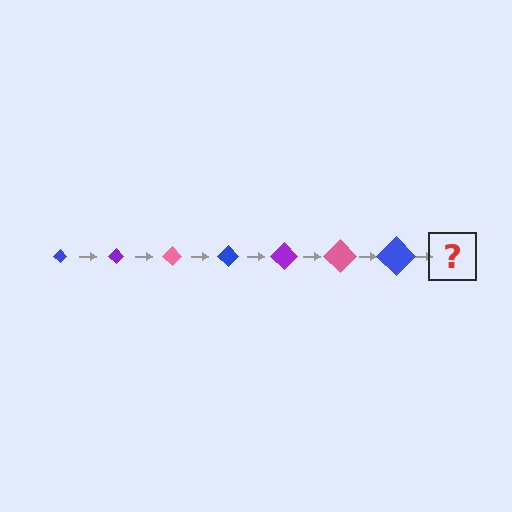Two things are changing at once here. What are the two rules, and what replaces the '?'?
The two rules are that the diamond grows larger each step and the color cycles through blue, purple, and pink. The '?' should be a purple diamond, larger than the previous one.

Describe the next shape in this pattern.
It should be a purple diamond, larger than the previous one.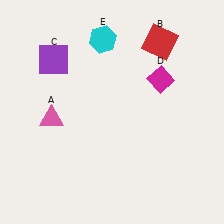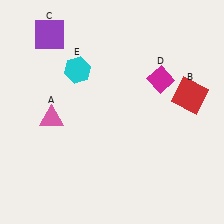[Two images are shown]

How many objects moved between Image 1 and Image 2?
3 objects moved between the two images.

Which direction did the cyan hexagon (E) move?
The cyan hexagon (E) moved down.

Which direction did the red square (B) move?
The red square (B) moved down.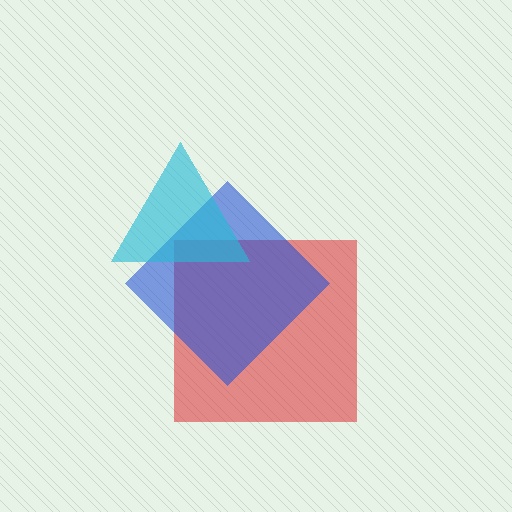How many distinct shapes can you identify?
There are 3 distinct shapes: a red square, a blue diamond, a cyan triangle.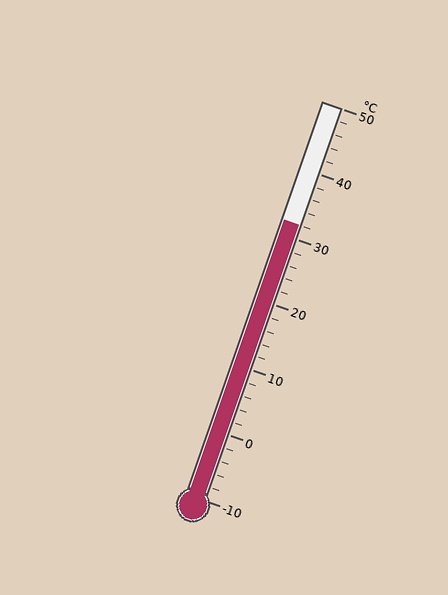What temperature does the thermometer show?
The thermometer shows approximately 32°C.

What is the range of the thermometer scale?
The thermometer scale ranges from -10°C to 50°C.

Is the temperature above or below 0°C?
The temperature is above 0°C.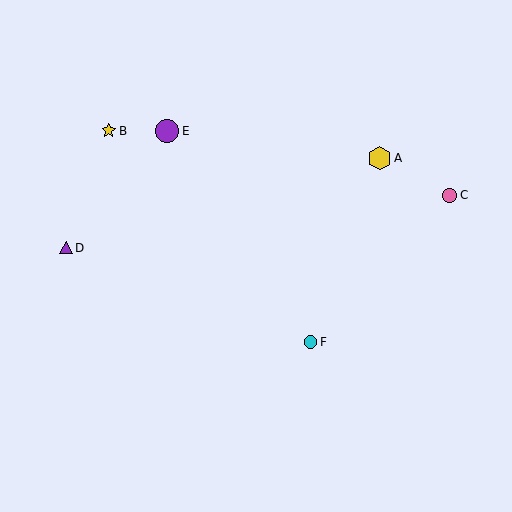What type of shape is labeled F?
Shape F is a cyan circle.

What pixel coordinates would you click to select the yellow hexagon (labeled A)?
Click at (380, 158) to select the yellow hexagon A.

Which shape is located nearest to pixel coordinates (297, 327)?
The cyan circle (labeled F) at (310, 342) is nearest to that location.